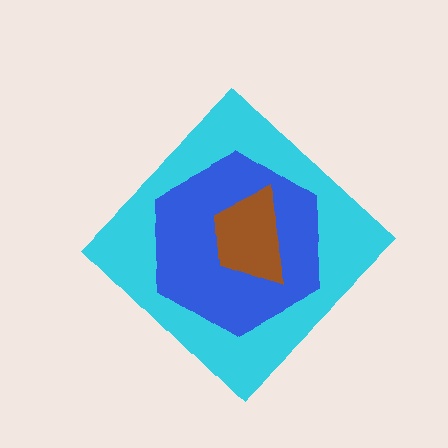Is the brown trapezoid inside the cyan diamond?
Yes.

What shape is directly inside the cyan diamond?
The blue hexagon.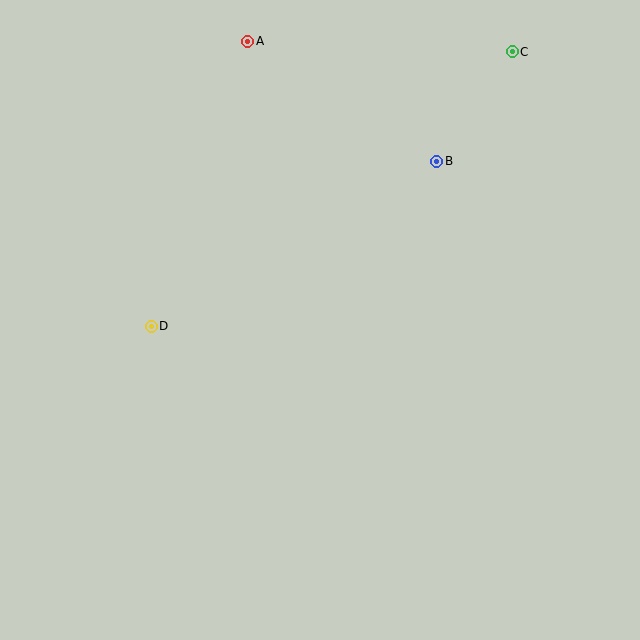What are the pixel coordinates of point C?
Point C is at (512, 52).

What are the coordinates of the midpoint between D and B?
The midpoint between D and B is at (294, 244).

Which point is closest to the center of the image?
Point D at (151, 326) is closest to the center.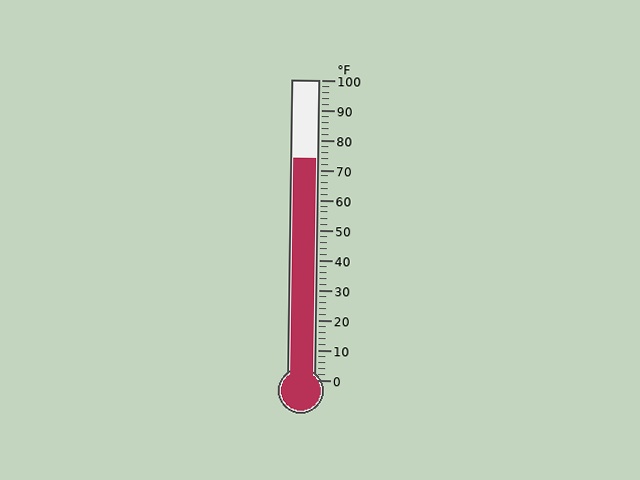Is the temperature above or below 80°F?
The temperature is below 80°F.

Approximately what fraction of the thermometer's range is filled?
The thermometer is filled to approximately 75% of its range.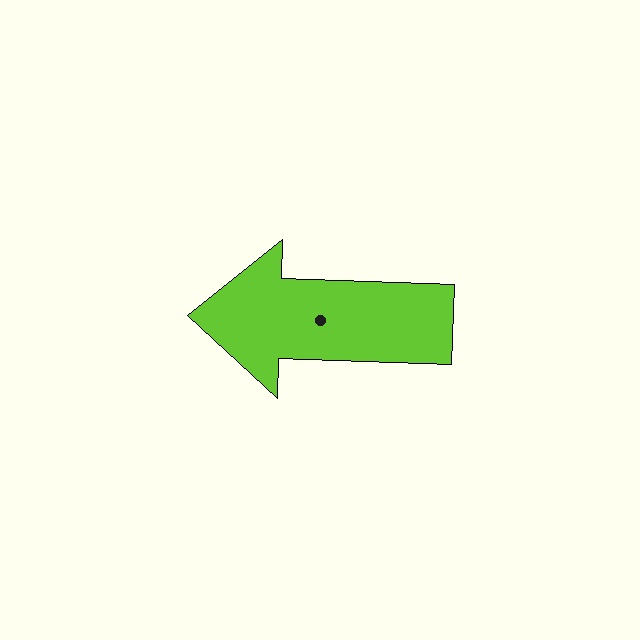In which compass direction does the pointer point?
West.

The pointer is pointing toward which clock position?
Roughly 9 o'clock.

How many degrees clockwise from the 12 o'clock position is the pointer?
Approximately 272 degrees.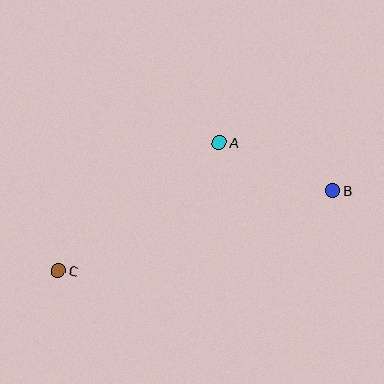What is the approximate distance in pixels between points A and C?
The distance between A and C is approximately 206 pixels.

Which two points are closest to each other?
Points A and B are closest to each other.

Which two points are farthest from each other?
Points B and C are farthest from each other.